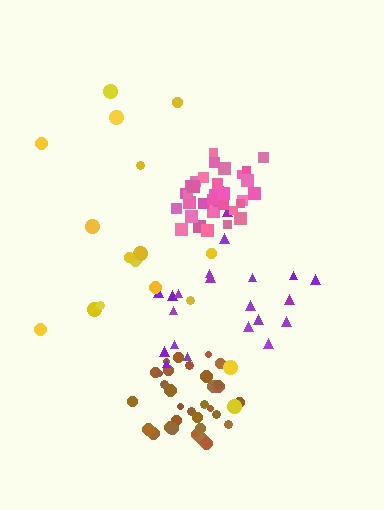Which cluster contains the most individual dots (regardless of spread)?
Pink (35).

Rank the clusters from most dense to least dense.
pink, brown, purple, yellow.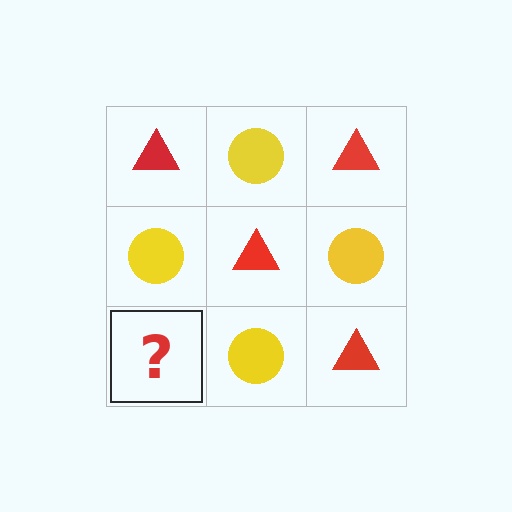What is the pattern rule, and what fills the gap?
The rule is that it alternates red triangle and yellow circle in a checkerboard pattern. The gap should be filled with a red triangle.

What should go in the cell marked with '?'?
The missing cell should contain a red triangle.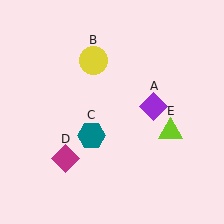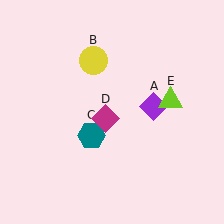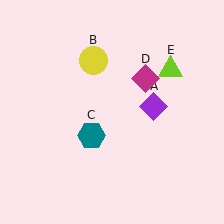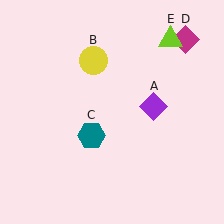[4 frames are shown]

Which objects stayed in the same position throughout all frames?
Purple diamond (object A) and yellow circle (object B) and teal hexagon (object C) remained stationary.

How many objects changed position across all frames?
2 objects changed position: magenta diamond (object D), lime triangle (object E).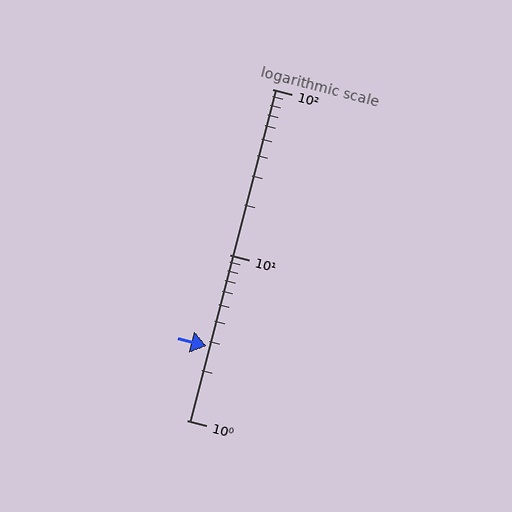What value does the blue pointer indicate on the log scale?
The pointer indicates approximately 2.8.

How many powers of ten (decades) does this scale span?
The scale spans 2 decades, from 1 to 100.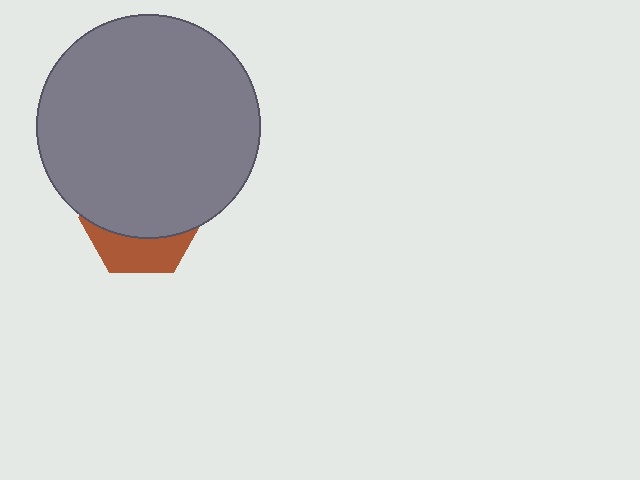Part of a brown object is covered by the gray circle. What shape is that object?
It is a hexagon.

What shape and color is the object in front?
The object in front is a gray circle.